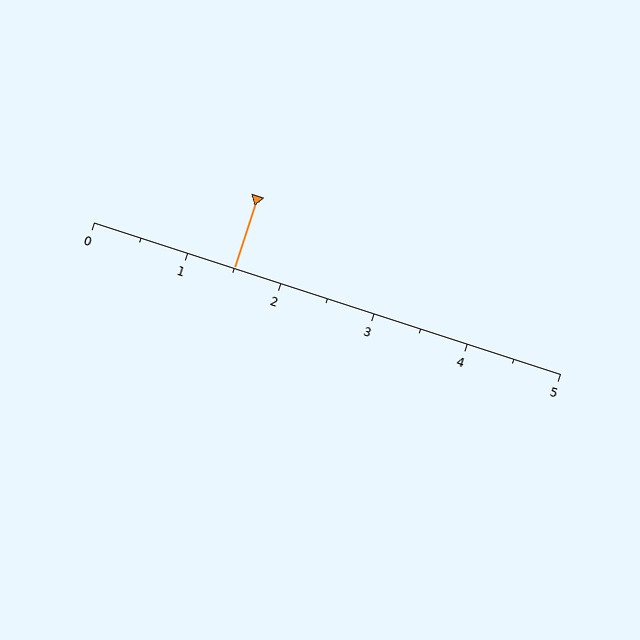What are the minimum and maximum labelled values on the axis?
The axis runs from 0 to 5.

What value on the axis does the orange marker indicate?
The marker indicates approximately 1.5.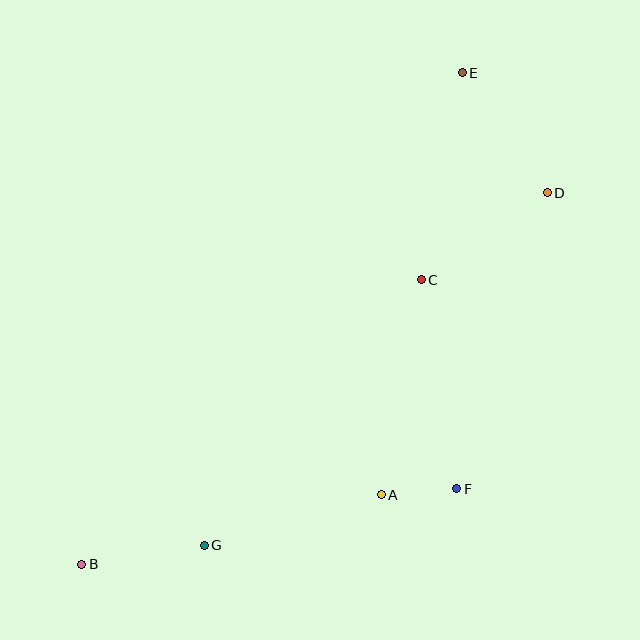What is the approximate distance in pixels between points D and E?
The distance between D and E is approximately 147 pixels.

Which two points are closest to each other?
Points A and F are closest to each other.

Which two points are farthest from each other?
Points B and E are farthest from each other.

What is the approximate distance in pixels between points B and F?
The distance between B and F is approximately 382 pixels.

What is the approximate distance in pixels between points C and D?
The distance between C and D is approximately 153 pixels.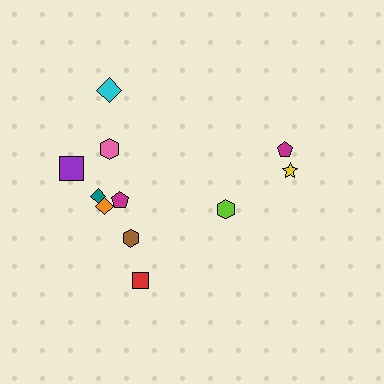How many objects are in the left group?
There are 8 objects.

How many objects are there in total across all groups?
There are 11 objects.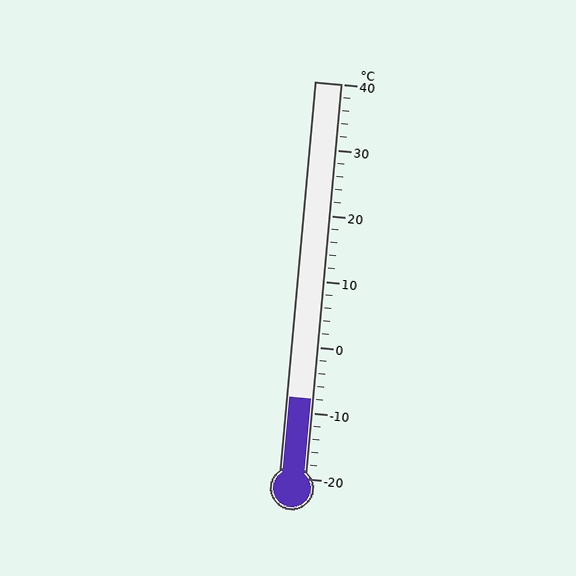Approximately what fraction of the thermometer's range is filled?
The thermometer is filled to approximately 20% of its range.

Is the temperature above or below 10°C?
The temperature is below 10°C.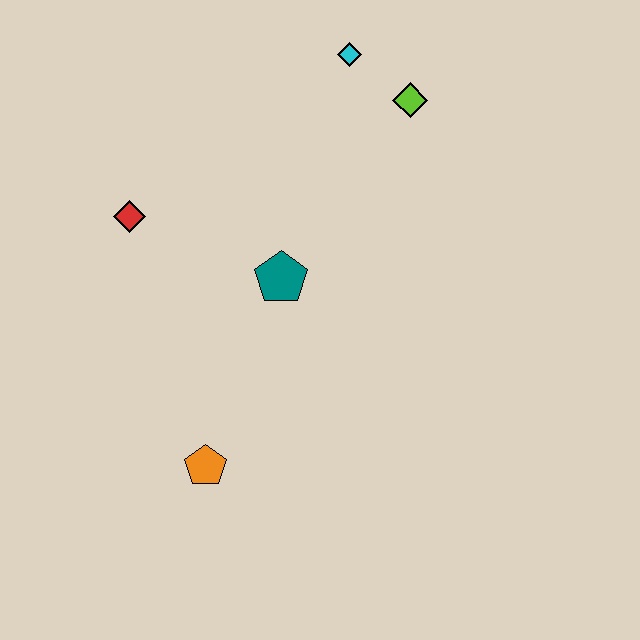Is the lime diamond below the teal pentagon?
No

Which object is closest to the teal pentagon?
The red diamond is closest to the teal pentagon.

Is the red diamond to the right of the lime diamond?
No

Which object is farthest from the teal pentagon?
The cyan diamond is farthest from the teal pentagon.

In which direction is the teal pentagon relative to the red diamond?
The teal pentagon is to the right of the red diamond.